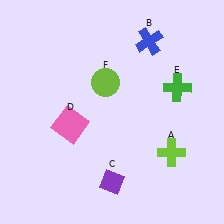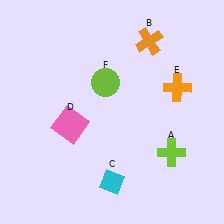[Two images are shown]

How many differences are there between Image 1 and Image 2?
There are 3 differences between the two images.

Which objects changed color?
B changed from blue to orange. C changed from purple to cyan. E changed from green to orange.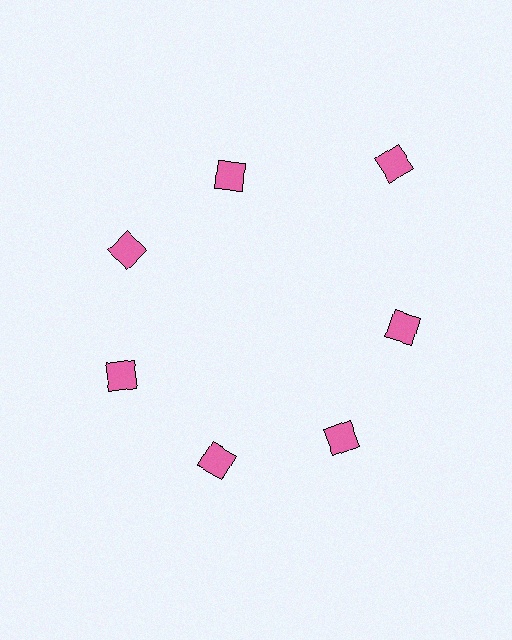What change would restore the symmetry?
The symmetry would be restored by moving it inward, back onto the ring so that all 7 diamonds sit at equal angles and equal distance from the center.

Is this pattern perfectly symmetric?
No. The 7 pink diamonds are arranged in a ring, but one element near the 1 o'clock position is pushed outward from the center, breaking the 7-fold rotational symmetry.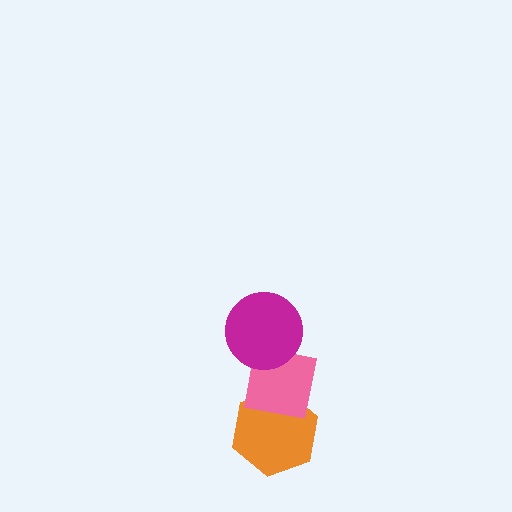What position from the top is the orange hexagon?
The orange hexagon is 3rd from the top.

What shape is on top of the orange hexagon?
The pink square is on top of the orange hexagon.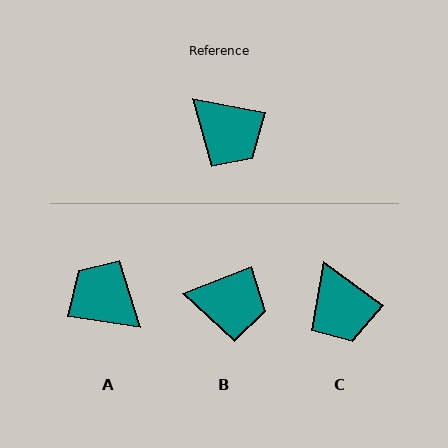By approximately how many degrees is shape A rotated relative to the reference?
Approximately 178 degrees clockwise.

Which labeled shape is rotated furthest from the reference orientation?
A, about 178 degrees away.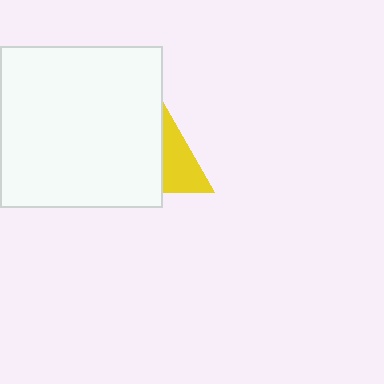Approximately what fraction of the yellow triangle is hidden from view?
Roughly 64% of the yellow triangle is hidden behind the white square.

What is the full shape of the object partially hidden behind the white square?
The partially hidden object is a yellow triangle.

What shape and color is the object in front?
The object in front is a white square.